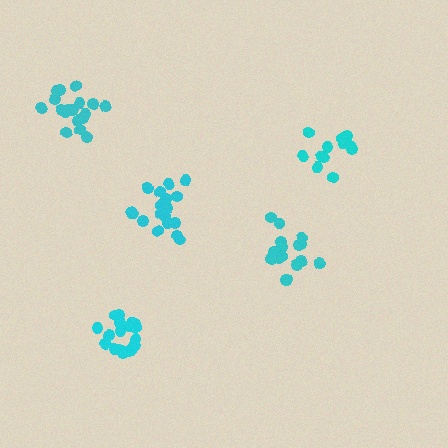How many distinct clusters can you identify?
There are 5 distinct clusters.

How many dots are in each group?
Group 1: 17 dots, Group 2: 18 dots, Group 3: 18 dots, Group 4: 12 dots, Group 5: 18 dots (83 total).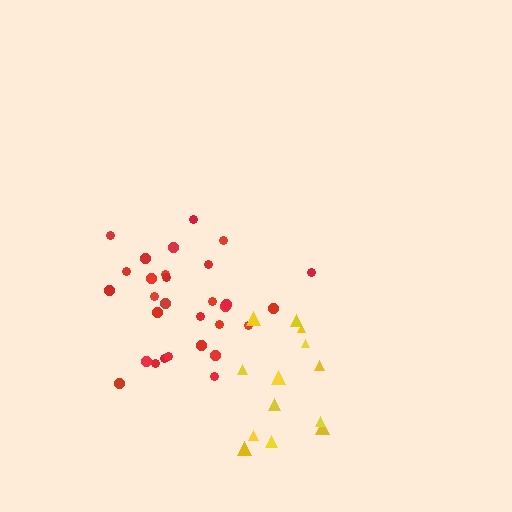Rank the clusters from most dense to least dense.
red, yellow.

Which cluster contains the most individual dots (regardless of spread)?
Red (30).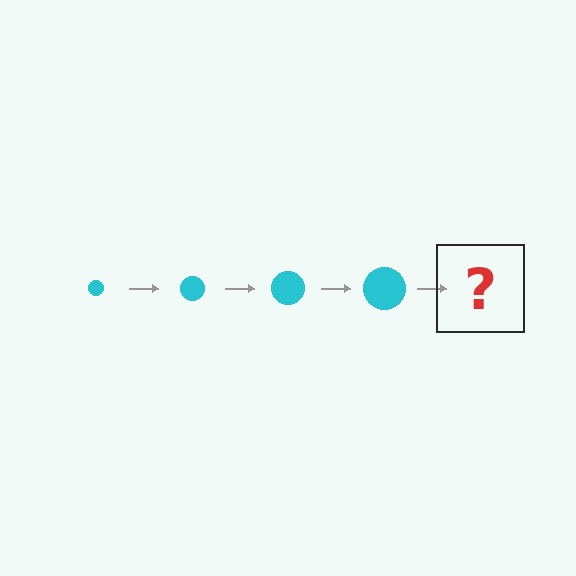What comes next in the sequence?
The next element should be a cyan circle, larger than the previous one.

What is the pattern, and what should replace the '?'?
The pattern is that the circle gets progressively larger each step. The '?' should be a cyan circle, larger than the previous one.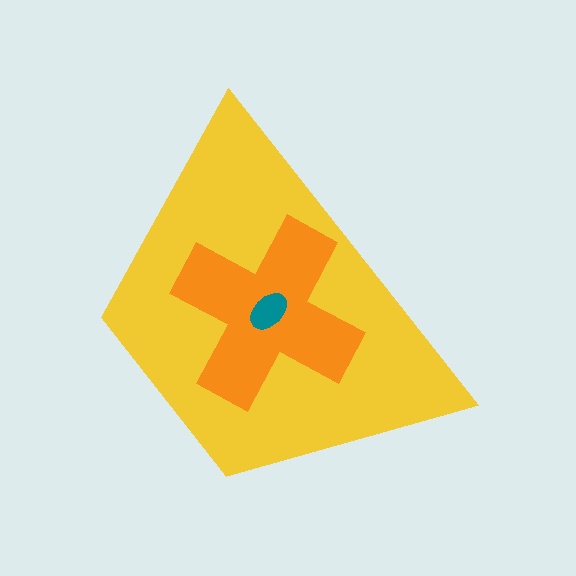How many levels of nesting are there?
3.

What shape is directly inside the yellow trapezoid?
The orange cross.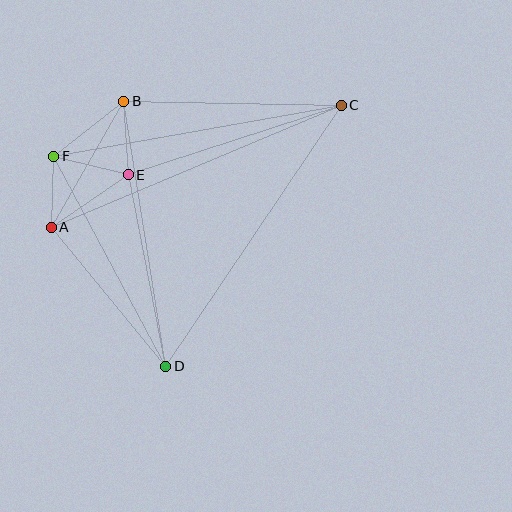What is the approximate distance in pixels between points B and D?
The distance between B and D is approximately 269 pixels.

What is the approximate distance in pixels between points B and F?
The distance between B and F is approximately 89 pixels.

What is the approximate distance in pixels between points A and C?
The distance between A and C is approximately 314 pixels.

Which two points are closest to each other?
Points A and F are closest to each other.